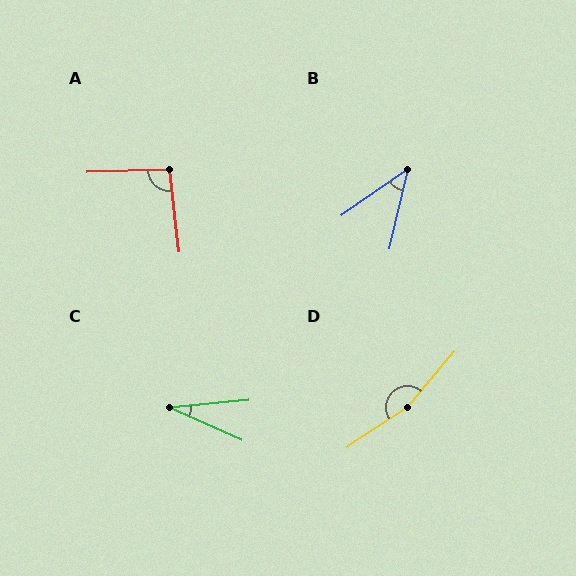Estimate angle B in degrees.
Approximately 42 degrees.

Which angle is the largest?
D, at approximately 163 degrees.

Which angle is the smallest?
C, at approximately 29 degrees.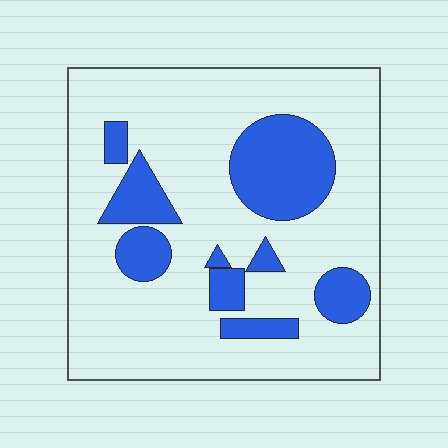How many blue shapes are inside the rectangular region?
9.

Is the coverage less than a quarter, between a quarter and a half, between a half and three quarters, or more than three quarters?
Less than a quarter.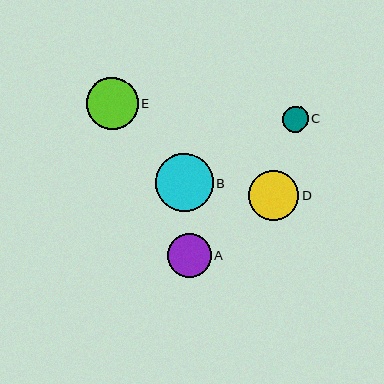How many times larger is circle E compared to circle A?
Circle E is approximately 1.2 times the size of circle A.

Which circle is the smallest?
Circle C is the smallest with a size of approximately 25 pixels.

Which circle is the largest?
Circle B is the largest with a size of approximately 58 pixels.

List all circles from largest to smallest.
From largest to smallest: B, E, D, A, C.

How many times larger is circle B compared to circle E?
Circle B is approximately 1.1 times the size of circle E.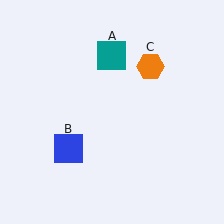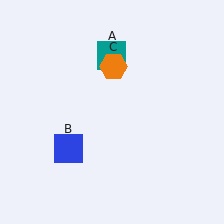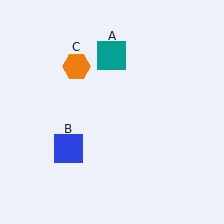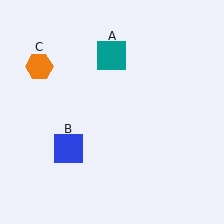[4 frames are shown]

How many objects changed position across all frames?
1 object changed position: orange hexagon (object C).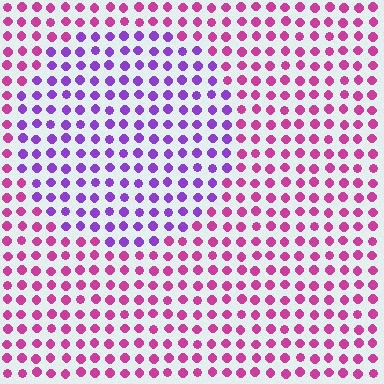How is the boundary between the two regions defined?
The boundary is defined purely by a slight shift in hue (about 46 degrees). Spacing, size, and orientation are identical on both sides.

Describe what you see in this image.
The image is filled with small magenta elements in a uniform arrangement. A circle-shaped region is visible where the elements are tinted to a slightly different hue, forming a subtle color boundary.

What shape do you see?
I see a circle.